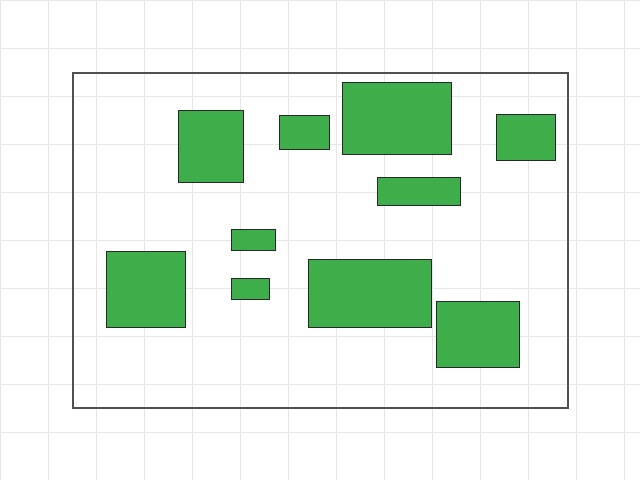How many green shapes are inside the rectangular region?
10.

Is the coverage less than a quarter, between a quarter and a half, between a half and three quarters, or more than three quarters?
Between a quarter and a half.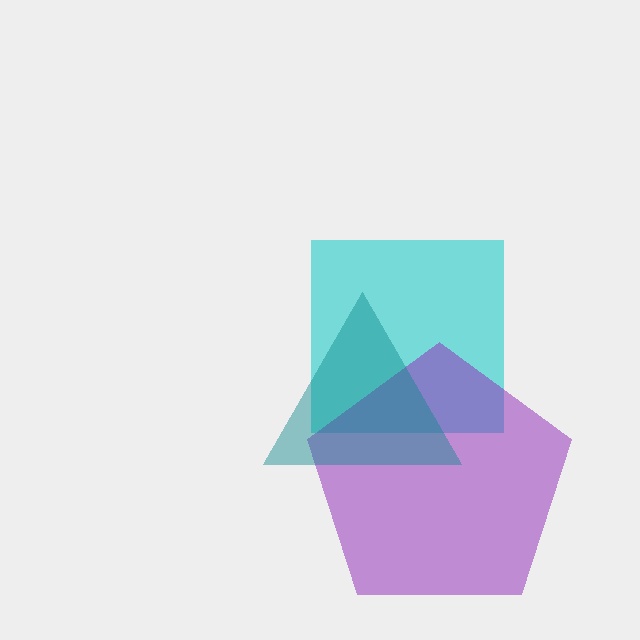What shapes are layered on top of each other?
The layered shapes are: a cyan square, a purple pentagon, a teal triangle.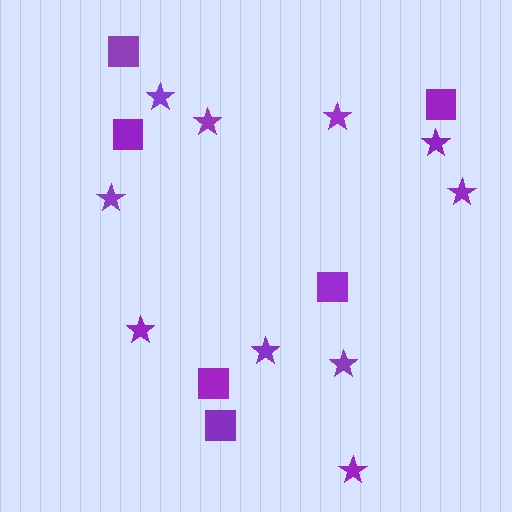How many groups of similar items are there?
There are 2 groups: one group of squares (6) and one group of stars (10).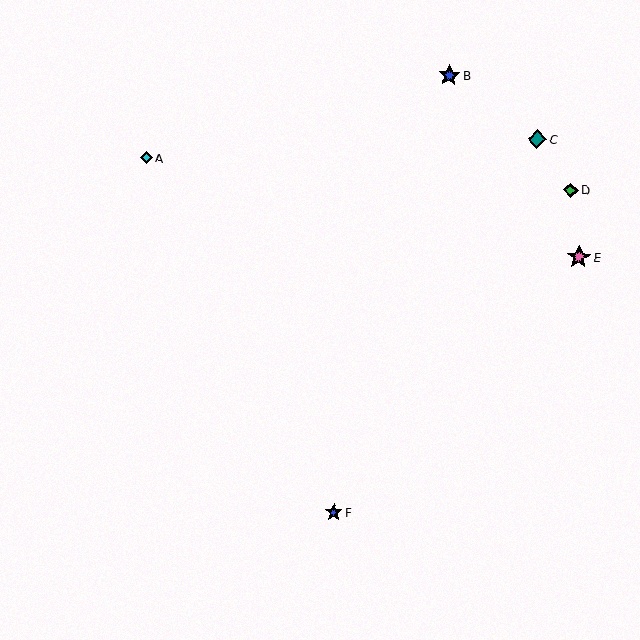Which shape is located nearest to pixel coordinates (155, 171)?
The cyan diamond (labeled A) at (146, 158) is nearest to that location.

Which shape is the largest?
The pink star (labeled E) is the largest.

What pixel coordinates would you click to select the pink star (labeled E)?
Click at (579, 257) to select the pink star E.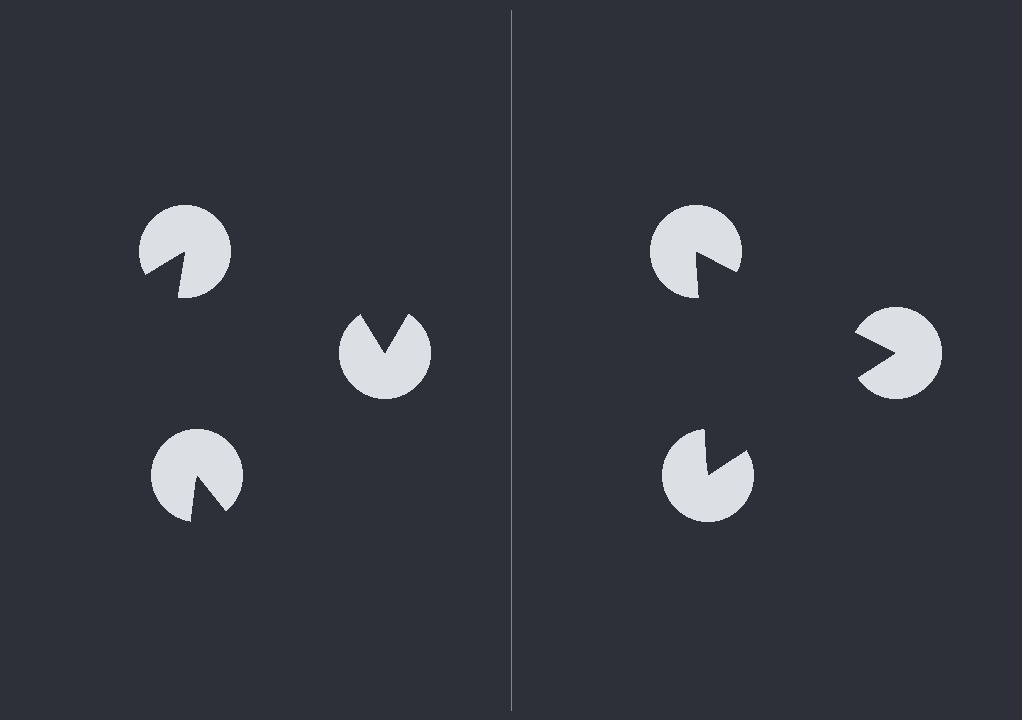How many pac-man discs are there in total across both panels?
6 — 3 on each side.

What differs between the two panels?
The pac-man discs are positioned identically on both sides; only the wedge orientations differ. On the right they align to a triangle; on the left they are misaligned.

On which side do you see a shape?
An illusory triangle appears on the right side. On the left side the wedge cuts are rotated, so no coherent shape forms.